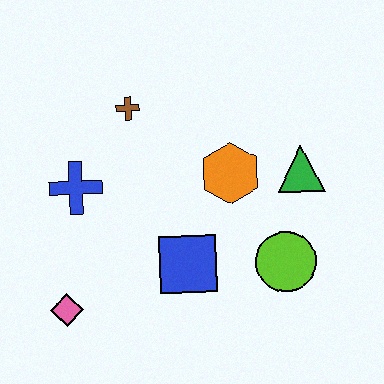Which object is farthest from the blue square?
The brown cross is farthest from the blue square.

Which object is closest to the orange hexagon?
The green triangle is closest to the orange hexagon.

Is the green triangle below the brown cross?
Yes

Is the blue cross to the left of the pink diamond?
No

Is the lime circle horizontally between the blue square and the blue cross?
No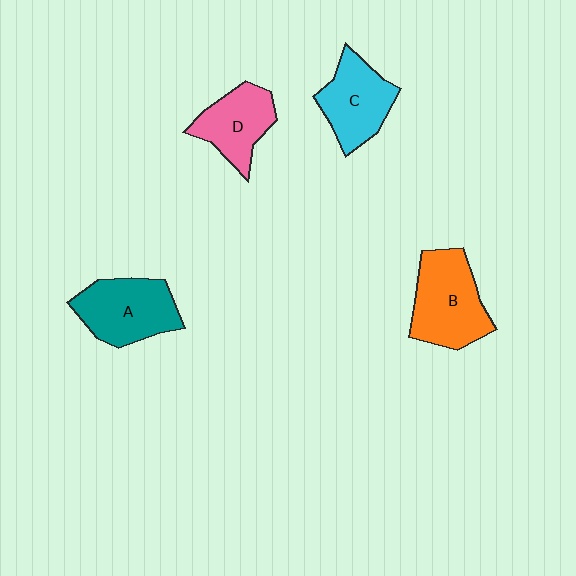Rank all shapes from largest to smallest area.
From largest to smallest: B (orange), A (teal), C (cyan), D (pink).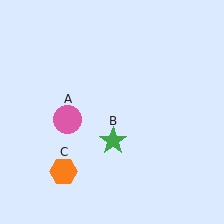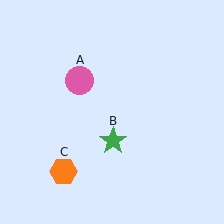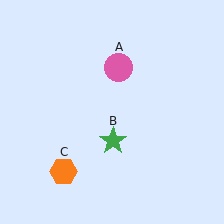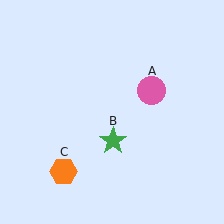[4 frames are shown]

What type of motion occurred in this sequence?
The pink circle (object A) rotated clockwise around the center of the scene.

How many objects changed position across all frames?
1 object changed position: pink circle (object A).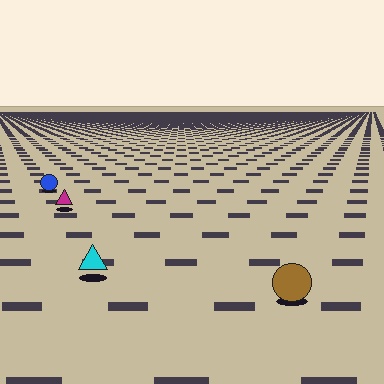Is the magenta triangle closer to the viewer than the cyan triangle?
No. The cyan triangle is closer — you can tell from the texture gradient: the ground texture is coarser near it.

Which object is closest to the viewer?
The brown circle is closest. The texture marks near it are larger and more spread out.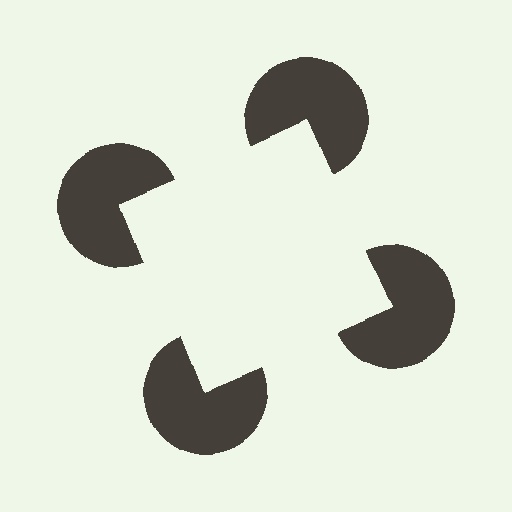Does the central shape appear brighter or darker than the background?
It typically appears slightly brighter than the background, even though no actual brightness change is drawn.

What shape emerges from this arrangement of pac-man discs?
An illusory square — its edges are inferred from the aligned wedge cuts in the pac-man discs, not physically drawn.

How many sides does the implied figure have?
4 sides.